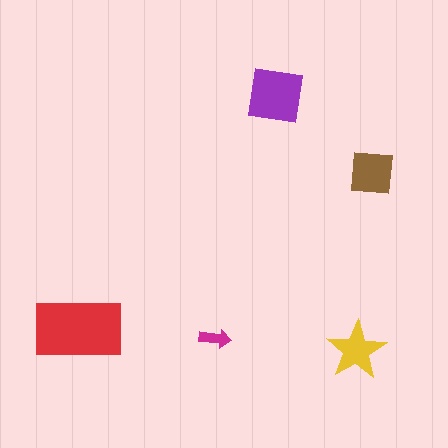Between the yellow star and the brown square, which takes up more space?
The brown square.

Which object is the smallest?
The magenta arrow.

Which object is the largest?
The red rectangle.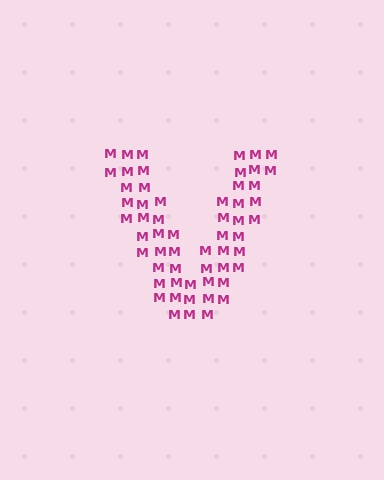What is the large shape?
The large shape is the letter V.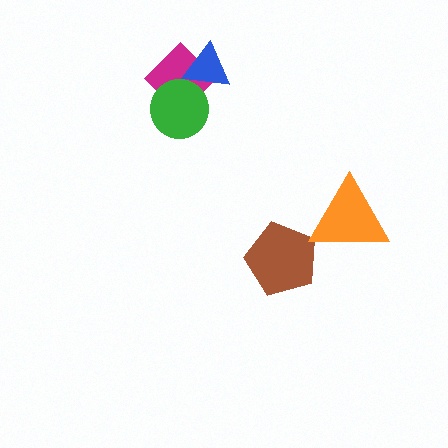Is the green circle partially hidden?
Yes, it is partially covered by another shape.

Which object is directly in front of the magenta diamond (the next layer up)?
The green circle is directly in front of the magenta diamond.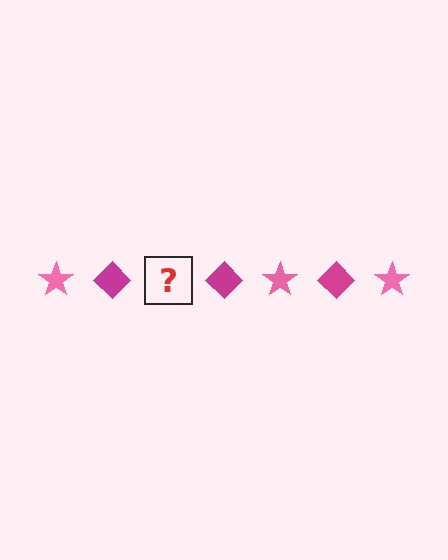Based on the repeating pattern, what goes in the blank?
The blank should be a pink star.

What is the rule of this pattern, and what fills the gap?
The rule is that the pattern alternates between pink star and magenta diamond. The gap should be filled with a pink star.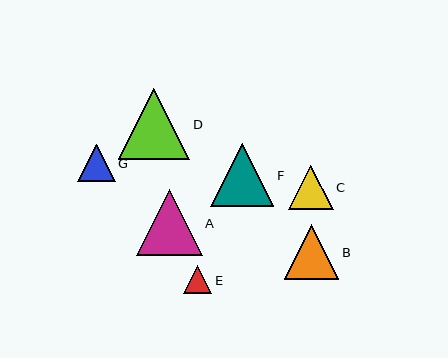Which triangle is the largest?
Triangle D is the largest with a size of approximately 71 pixels.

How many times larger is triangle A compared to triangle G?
Triangle A is approximately 1.7 times the size of triangle G.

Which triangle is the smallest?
Triangle E is the smallest with a size of approximately 28 pixels.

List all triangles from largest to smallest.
From largest to smallest: D, A, F, B, C, G, E.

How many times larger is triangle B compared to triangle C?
Triangle B is approximately 1.2 times the size of triangle C.